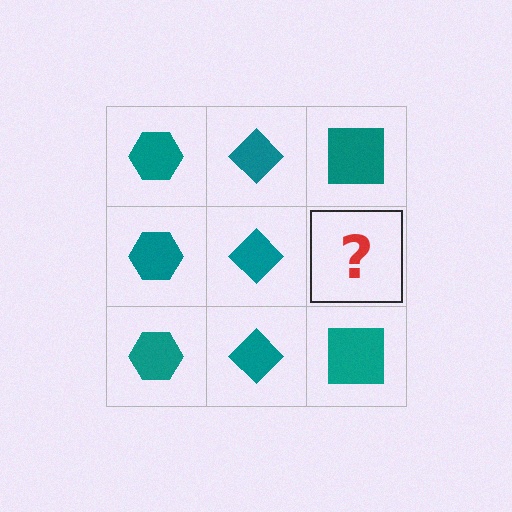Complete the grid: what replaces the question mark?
The question mark should be replaced with a teal square.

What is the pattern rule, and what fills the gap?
The rule is that each column has a consistent shape. The gap should be filled with a teal square.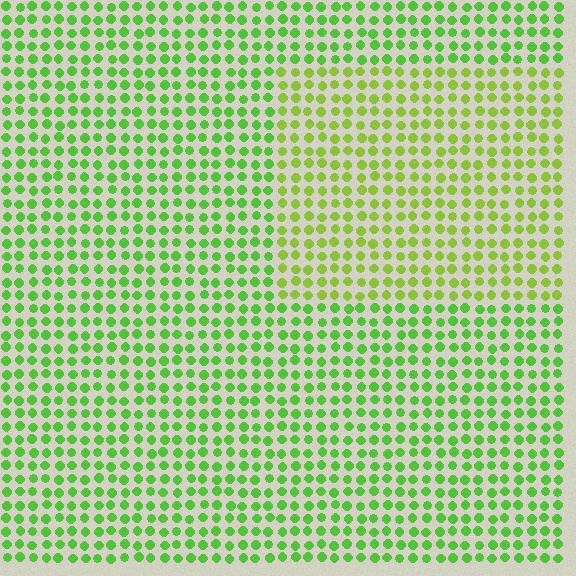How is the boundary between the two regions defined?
The boundary is defined purely by a slight shift in hue (about 25 degrees). Spacing, size, and orientation are identical on both sides.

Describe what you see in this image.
The image is filled with small lime elements in a uniform arrangement. A rectangle-shaped region is visible where the elements are tinted to a slightly different hue, forming a subtle color boundary.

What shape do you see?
I see a rectangle.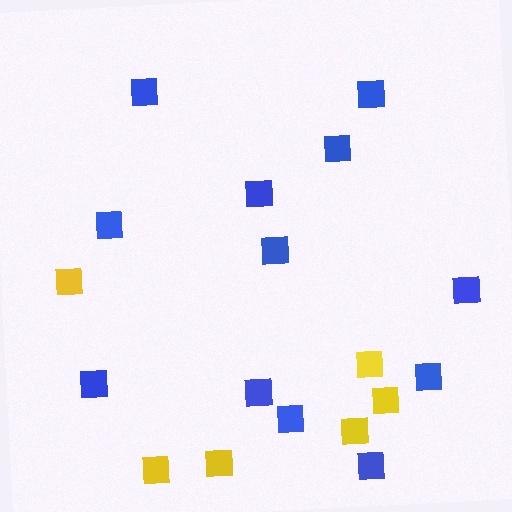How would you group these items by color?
There are 2 groups: one group of blue squares (12) and one group of yellow squares (6).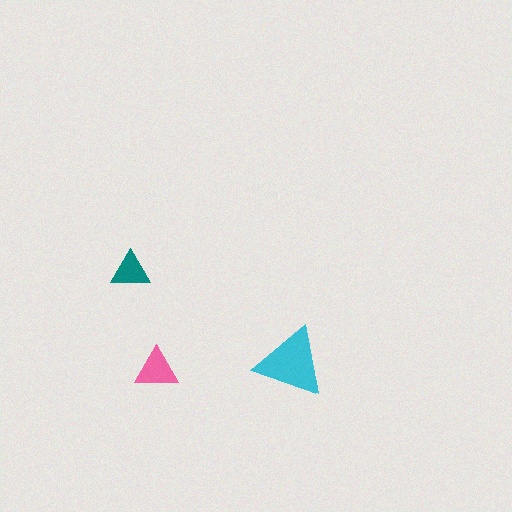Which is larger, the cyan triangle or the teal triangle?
The cyan one.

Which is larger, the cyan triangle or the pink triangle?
The cyan one.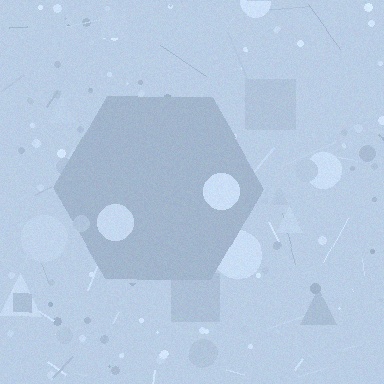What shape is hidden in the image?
A hexagon is hidden in the image.